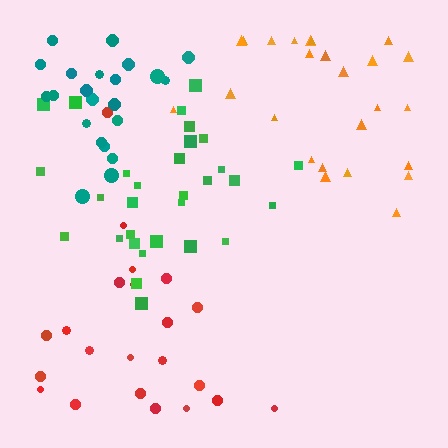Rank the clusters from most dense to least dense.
teal, green, orange, red.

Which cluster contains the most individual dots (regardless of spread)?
Green (30).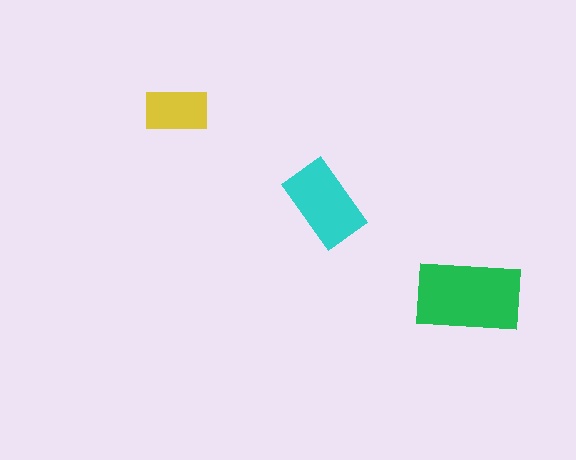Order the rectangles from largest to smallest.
the green one, the cyan one, the yellow one.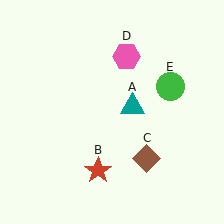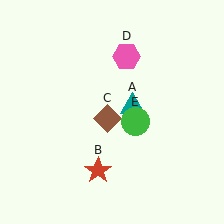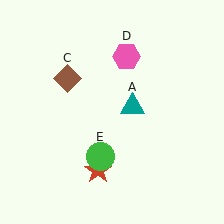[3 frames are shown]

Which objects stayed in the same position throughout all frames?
Teal triangle (object A) and red star (object B) and pink hexagon (object D) remained stationary.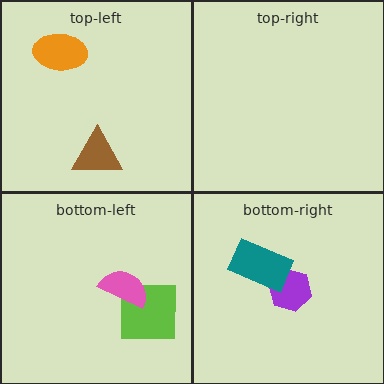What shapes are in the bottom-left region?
The lime square, the pink semicircle.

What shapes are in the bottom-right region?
The purple hexagon, the teal rectangle.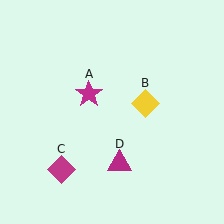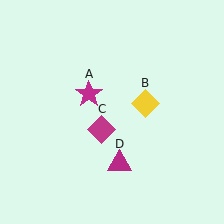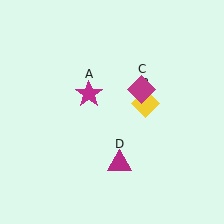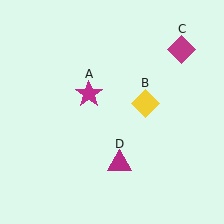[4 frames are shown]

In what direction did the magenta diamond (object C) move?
The magenta diamond (object C) moved up and to the right.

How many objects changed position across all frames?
1 object changed position: magenta diamond (object C).